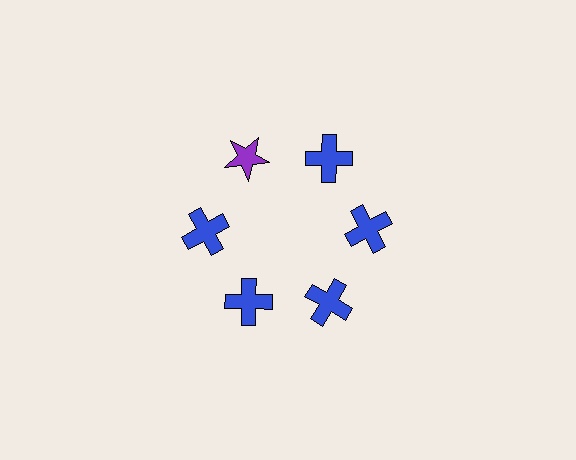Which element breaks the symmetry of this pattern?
The purple star at roughly the 11 o'clock position breaks the symmetry. All other shapes are blue crosses.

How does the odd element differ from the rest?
It differs in both color (purple instead of blue) and shape (star instead of cross).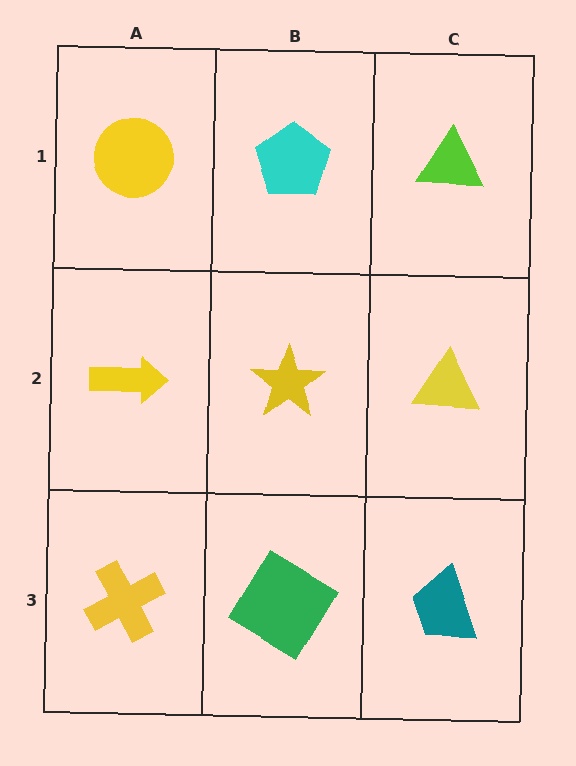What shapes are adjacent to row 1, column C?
A yellow triangle (row 2, column C), a cyan pentagon (row 1, column B).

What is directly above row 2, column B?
A cyan pentagon.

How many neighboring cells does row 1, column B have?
3.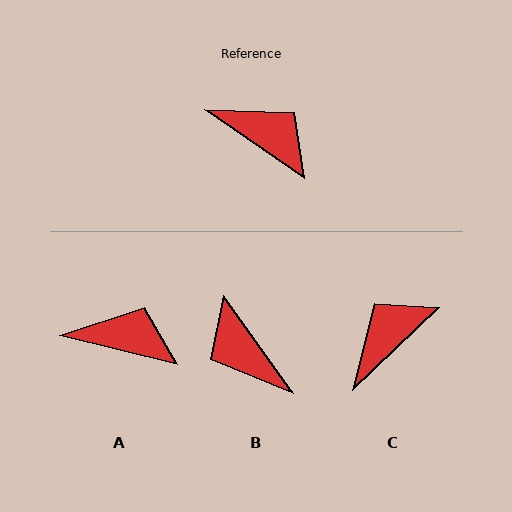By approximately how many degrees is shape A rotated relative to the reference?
Approximately 21 degrees counter-clockwise.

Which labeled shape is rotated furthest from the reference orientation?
B, about 160 degrees away.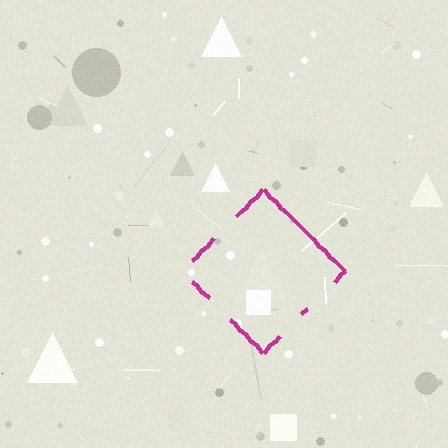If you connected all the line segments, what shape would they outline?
They would outline a diamond.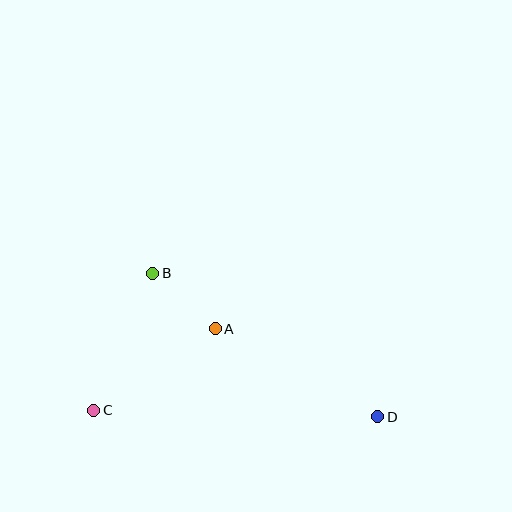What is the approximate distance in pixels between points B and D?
The distance between B and D is approximately 267 pixels.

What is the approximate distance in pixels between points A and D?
The distance between A and D is approximately 185 pixels.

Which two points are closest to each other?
Points A and B are closest to each other.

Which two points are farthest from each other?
Points C and D are farthest from each other.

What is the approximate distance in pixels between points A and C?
The distance between A and C is approximately 146 pixels.